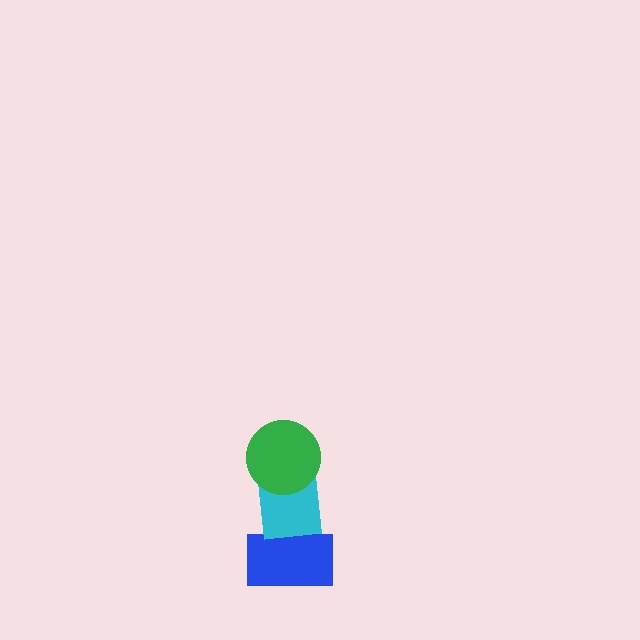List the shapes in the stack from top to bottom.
From top to bottom: the green circle, the cyan square, the blue rectangle.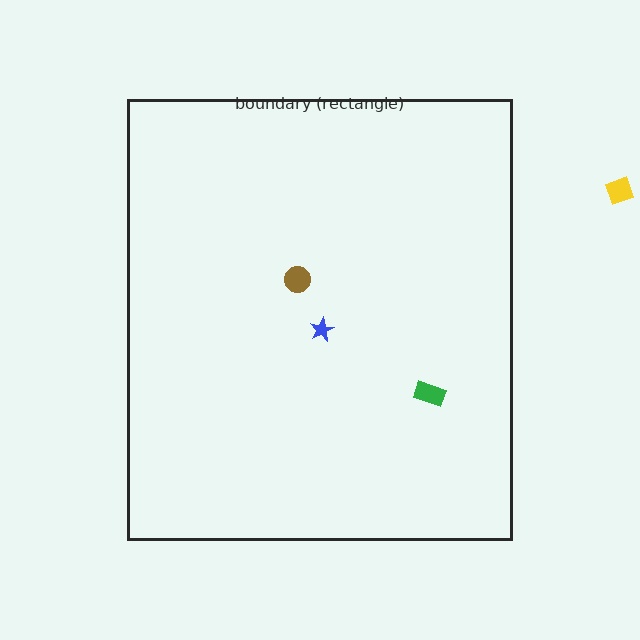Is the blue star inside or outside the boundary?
Inside.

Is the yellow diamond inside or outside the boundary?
Outside.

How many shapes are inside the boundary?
3 inside, 1 outside.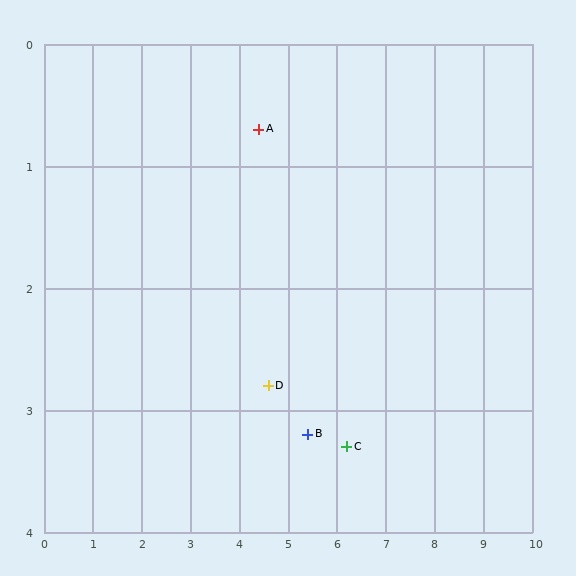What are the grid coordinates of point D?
Point D is at approximately (4.6, 2.8).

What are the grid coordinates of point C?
Point C is at approximately (6.2, 3.3).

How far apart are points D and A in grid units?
Points D and A are about 2.1 grid units apart.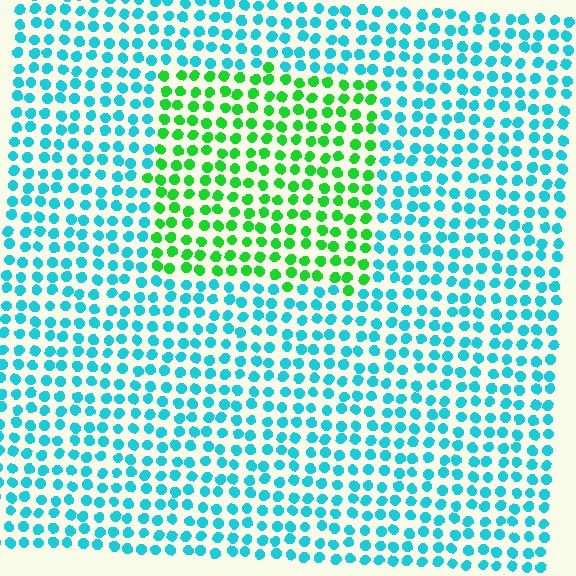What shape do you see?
I see a rectangle.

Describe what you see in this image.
The image is filled with small cyan elements in a uniform arrangement. A rectangle-shaped region is visible where the elements are tinted to a slightly different hue, forming a subtle color boundary.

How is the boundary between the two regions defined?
The boundary is defined purely by a slight shift in hue (about 59 degrees). Spacing, size, and orientation are identical on both sides.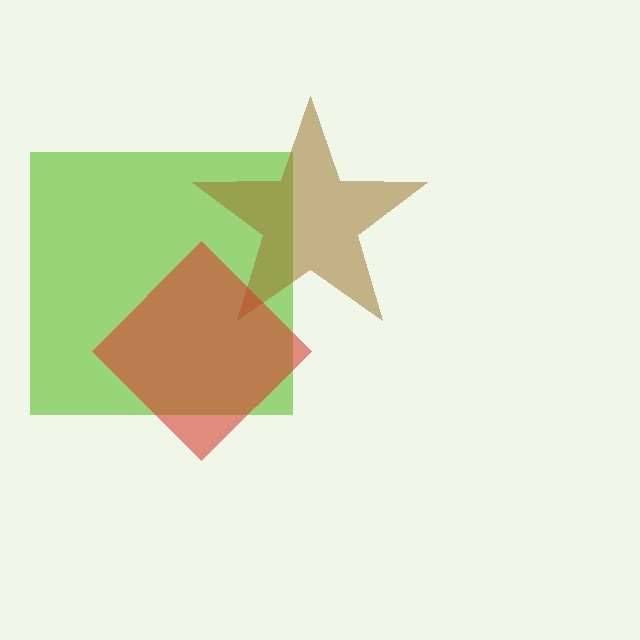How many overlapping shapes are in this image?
There are 3 overlapping shapes in the image.